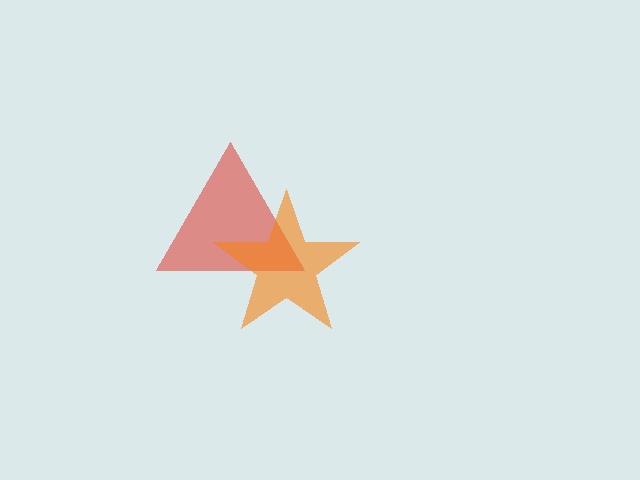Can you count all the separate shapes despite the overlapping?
Yes, there are 2 separate shapes.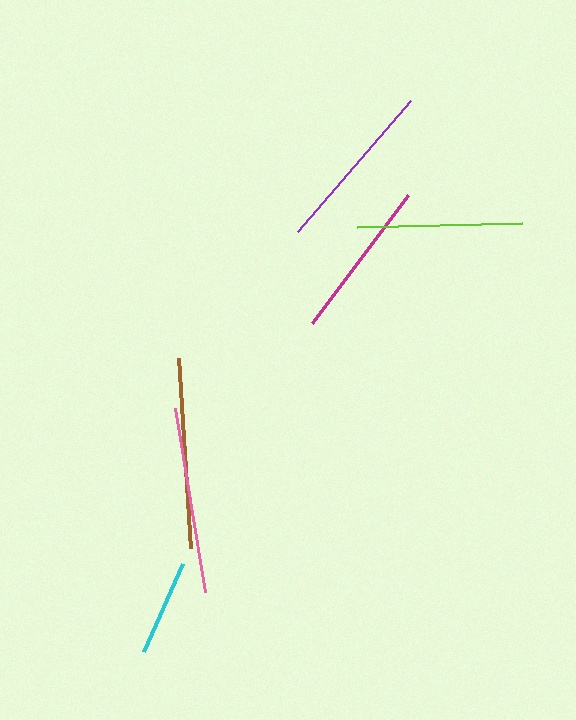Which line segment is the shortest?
The cyan line is the shortest at approximately 97 pixels.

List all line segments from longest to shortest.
From longest to shortest: brown, pink, purple, lime, magenta, cyan.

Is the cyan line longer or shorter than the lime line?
The lime line is longer than the cyan line.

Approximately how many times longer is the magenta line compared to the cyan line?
The magenta line is approximately 1.6 times the length of the cyan line.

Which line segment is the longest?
The brown line is the longest at approximately 190 pixels.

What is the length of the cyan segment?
The cyan segment is approximately 97 pixels long.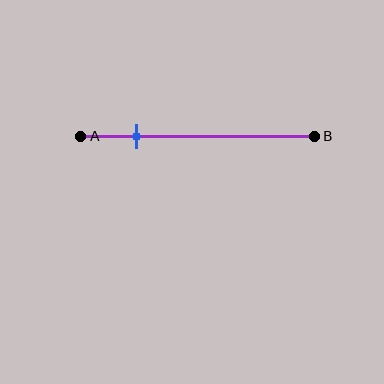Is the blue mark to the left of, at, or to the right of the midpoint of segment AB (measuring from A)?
The blue mark is to the left of the midpoint of segment AB.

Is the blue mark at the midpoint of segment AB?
No, the mark is at about 25% from A, not at the 50% midpoint.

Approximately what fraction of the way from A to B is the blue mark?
The blue mark is approximately 25% of the way from A to B.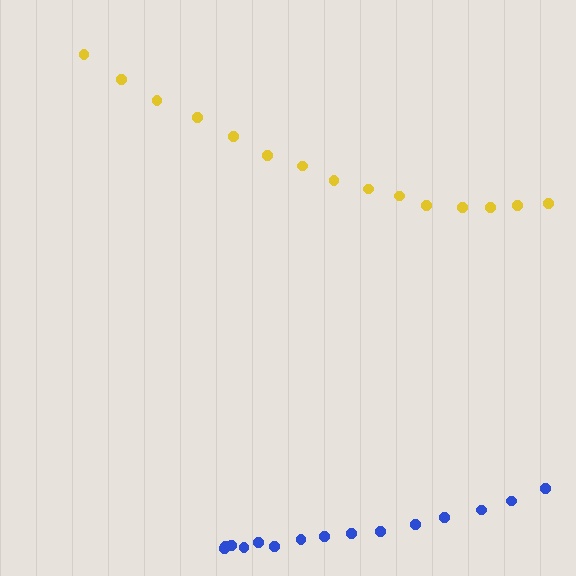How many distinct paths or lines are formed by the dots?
There are 2 distinct paths.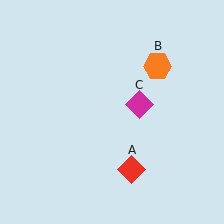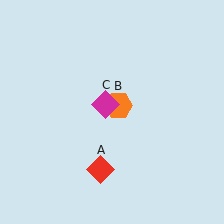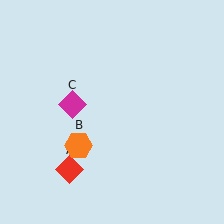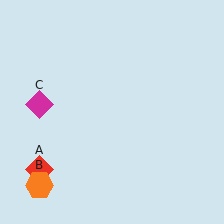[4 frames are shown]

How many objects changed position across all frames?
3 objects changed position: red diamond (object A), orange hexagon (object B), magenta diamond (object C).